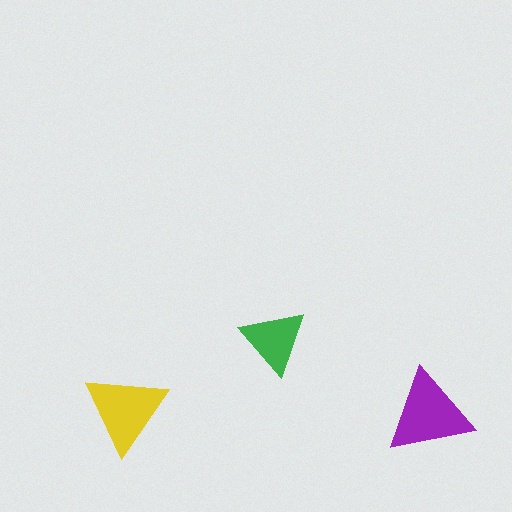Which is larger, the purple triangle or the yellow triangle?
The purple one.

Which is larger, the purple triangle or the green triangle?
The purple one.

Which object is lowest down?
The purple triangle is bottommost.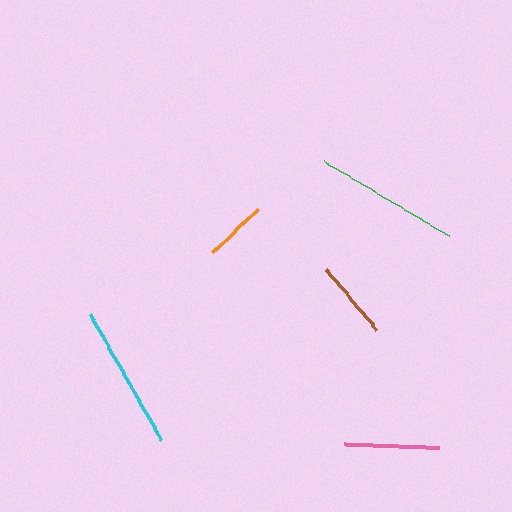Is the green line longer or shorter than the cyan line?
The green line is longer than the cyan line.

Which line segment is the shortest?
The orange line is the shortest at approximately 63 pixels.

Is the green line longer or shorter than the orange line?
The green line is longer than the orange line.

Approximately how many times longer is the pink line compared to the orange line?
The pink line is approximately 1.5 times the length of the orange line.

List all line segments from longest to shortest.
From longest to shortest: green, cyan, pink, brown, orange.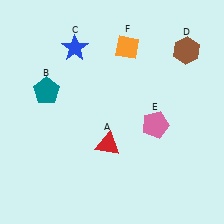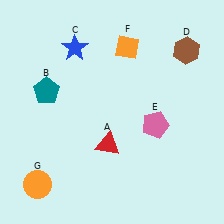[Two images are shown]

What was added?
An orange circle (G) was added in Image 2.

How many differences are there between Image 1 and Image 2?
There is 1 difference between the two images.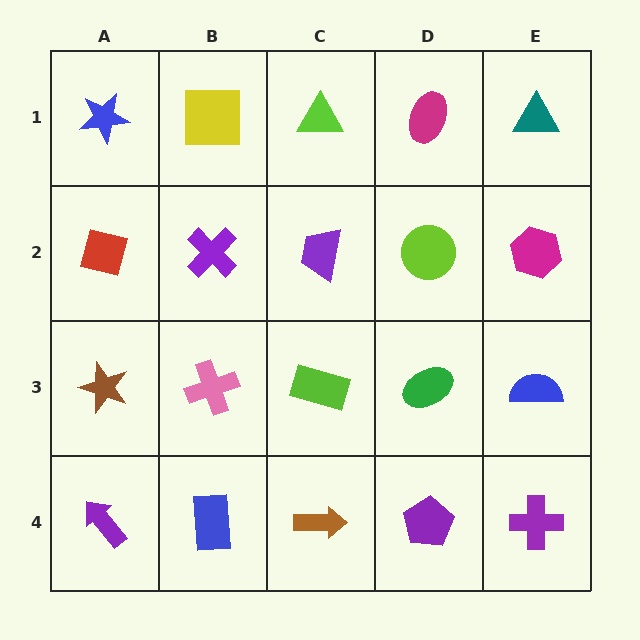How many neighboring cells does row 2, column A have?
3.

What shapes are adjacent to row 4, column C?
A lime rectangle (row 3, column C), a blue rectangle (row 4, column B), a purple pentagon (row 4, column D).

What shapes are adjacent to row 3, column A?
A red square (row 2, column A), a purple arrow (row 4, column A), a pink cross (row 3, column B).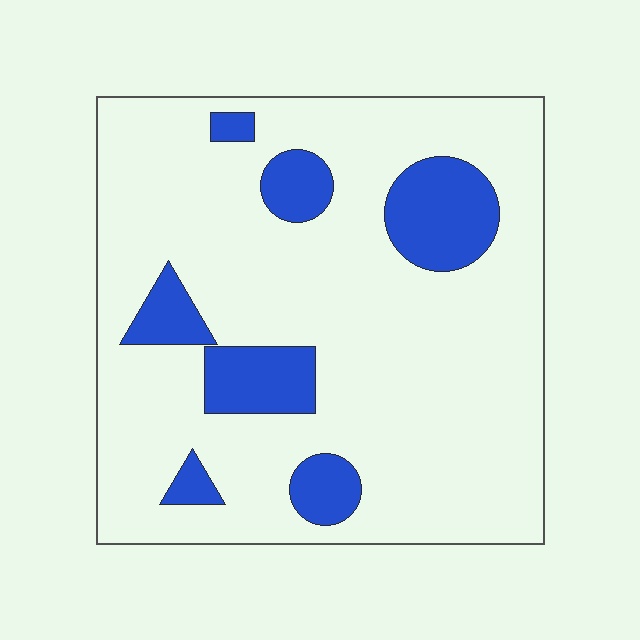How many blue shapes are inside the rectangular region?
7.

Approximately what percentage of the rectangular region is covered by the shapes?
Approximately 15%.